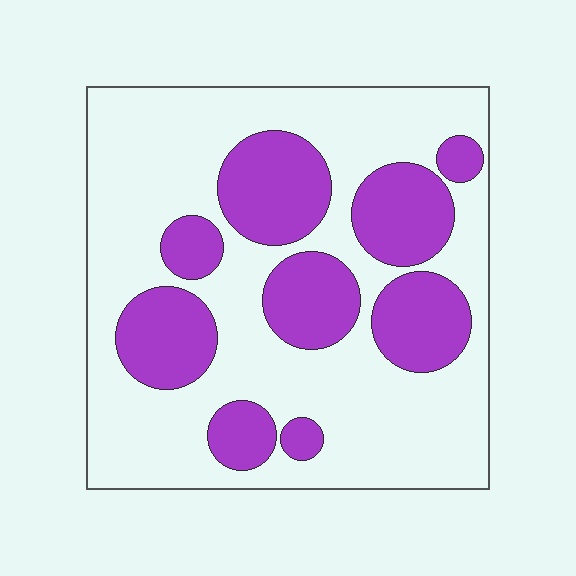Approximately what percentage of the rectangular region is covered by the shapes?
Approximately 35%.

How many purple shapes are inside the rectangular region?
9.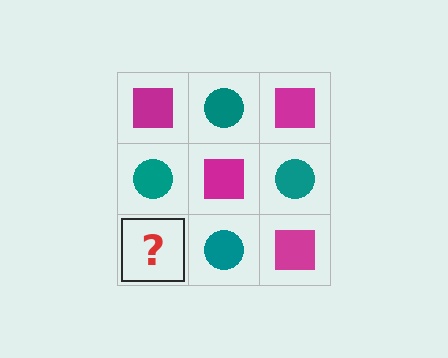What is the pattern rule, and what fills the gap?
The rule is that it alternates magenta square and teal circle in a checkerboard pattern. The gap should be filled with a magenta square.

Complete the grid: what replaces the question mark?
The question mark should be replaced with a magenta square.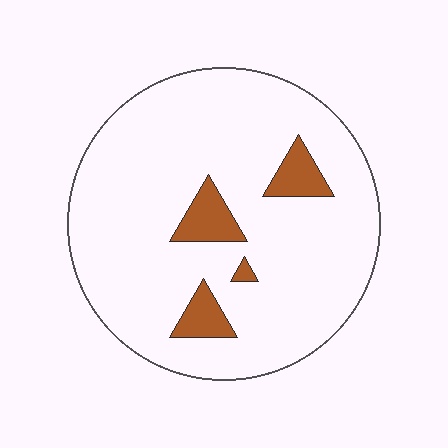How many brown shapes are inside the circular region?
4.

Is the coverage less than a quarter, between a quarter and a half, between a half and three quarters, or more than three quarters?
Less than a quarter.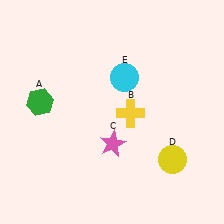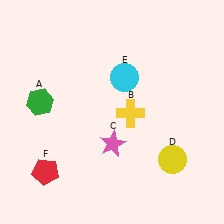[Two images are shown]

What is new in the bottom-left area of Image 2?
A red pentagon (F) was added in the bottom-left area of Image 2.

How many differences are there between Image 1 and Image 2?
There is 1 difference between the two images.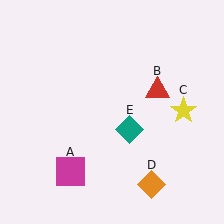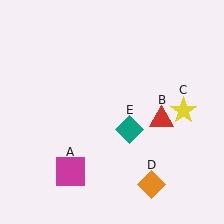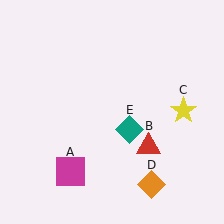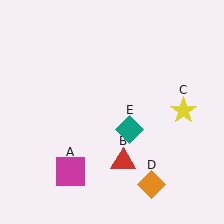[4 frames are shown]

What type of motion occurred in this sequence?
The red triangle (object B) rotated clockwise around the center of the scene.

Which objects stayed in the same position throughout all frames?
Magenta square (object A) and yellow star (object C) and orange diamond (object D) and teal diamond (object E) remained stationary.